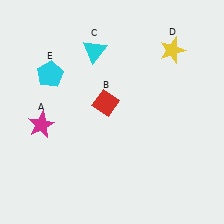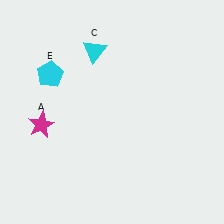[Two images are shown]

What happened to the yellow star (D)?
The yellow star (D) was removed in Image 2. It was in the top-right area of Image 1.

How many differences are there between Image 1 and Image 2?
There are 2 differences between the two images.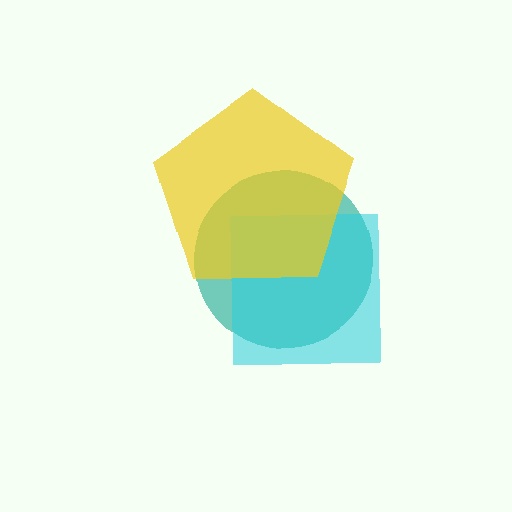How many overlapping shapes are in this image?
There are 3 overlapping shapes in the image.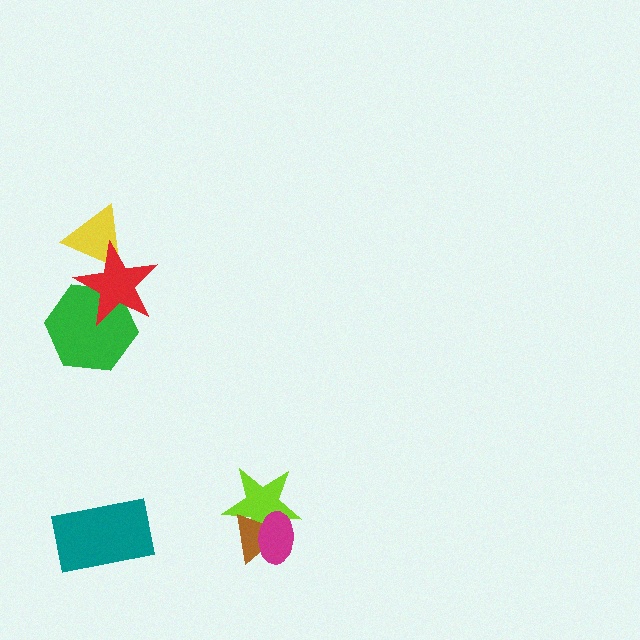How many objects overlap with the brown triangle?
2 objects overlap with the brown triangle.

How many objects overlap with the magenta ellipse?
2 objects overlap with the magenta ellipse.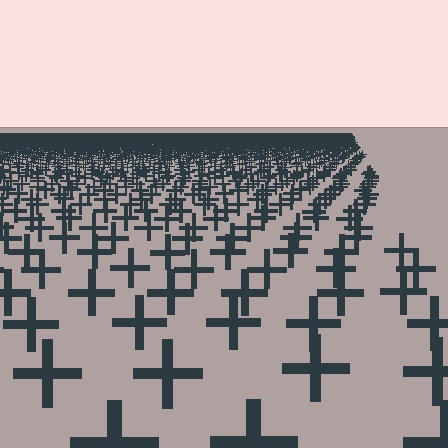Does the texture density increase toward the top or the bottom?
Density increases toward the top.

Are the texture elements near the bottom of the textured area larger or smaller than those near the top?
Larger. Near the bottom, elements are closer to the viewer and appear at a bigger on-screen size.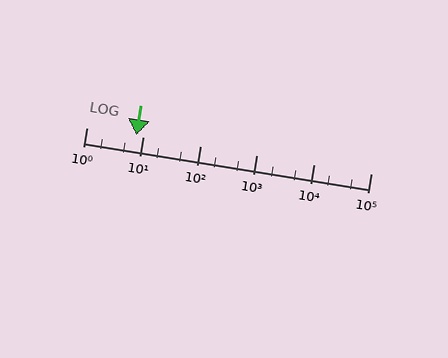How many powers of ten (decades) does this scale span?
The scale spans 5 decades, from 1 to 100000.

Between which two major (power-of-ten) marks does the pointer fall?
The pointer is between 1 and 10.